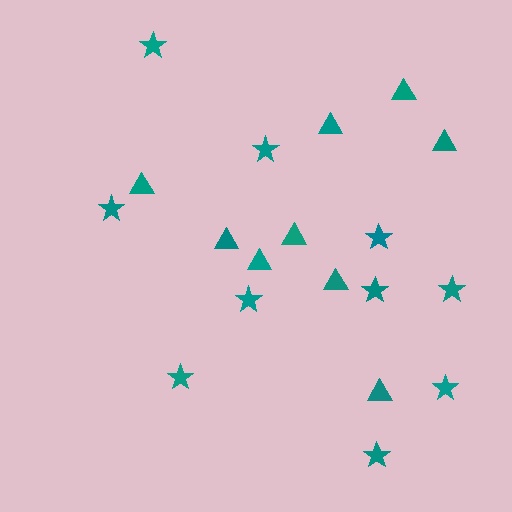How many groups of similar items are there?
There are 2 groups: one group of stars (10) and one group of triangles (9).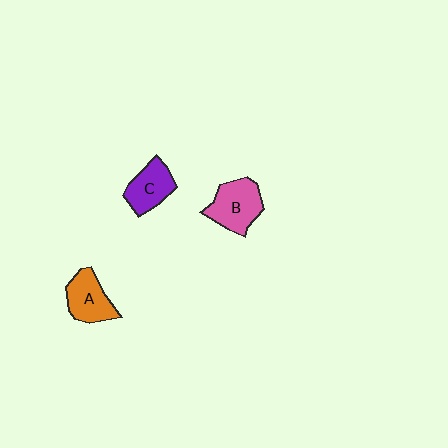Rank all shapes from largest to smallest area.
From largest to smallest: B (pink), A (orange), C (purple).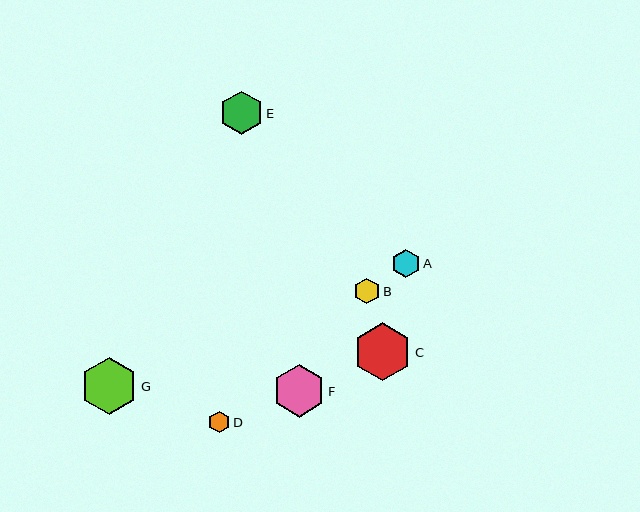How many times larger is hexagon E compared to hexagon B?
Hexagon E is approximately 1.7 times the size of hexagon B.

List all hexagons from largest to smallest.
From largest to smallest: C, G, F, E, A, B, D.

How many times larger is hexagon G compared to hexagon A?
Hexagon G is approximately 2.0 times the size of hexagon A.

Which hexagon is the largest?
Hexagon C is the largest with a size of approximately 59 pixels.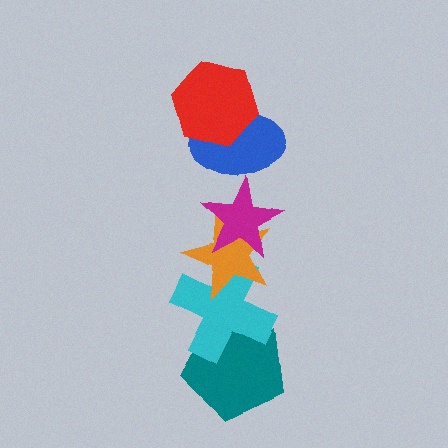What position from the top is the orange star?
The orange star is 4th from the top.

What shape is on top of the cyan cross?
The orange star is on top of the cyan cross.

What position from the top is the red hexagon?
The red hexagon is 1st from the top.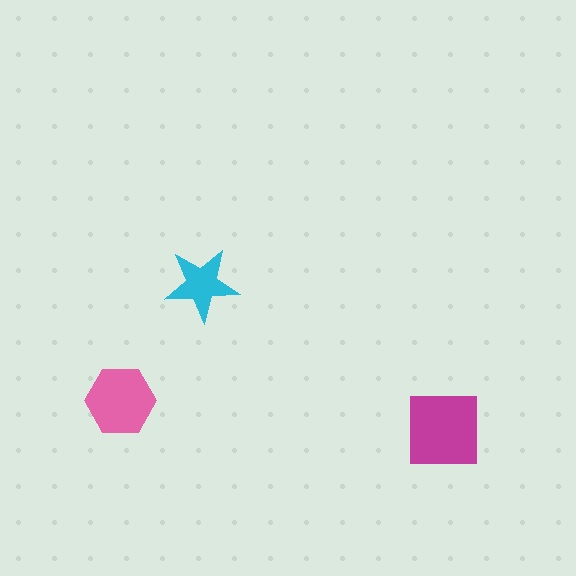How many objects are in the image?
There are 3 objects in the image.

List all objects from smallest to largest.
The cyan star, the pink hexagon, the magenta square.